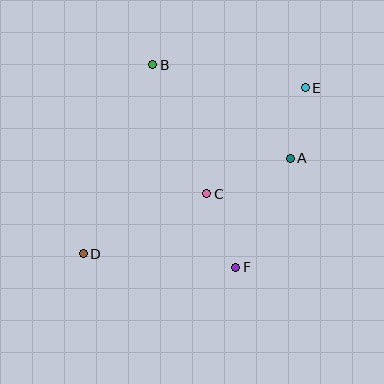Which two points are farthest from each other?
Points D and E are farthest from each other.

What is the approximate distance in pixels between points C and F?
The distance between C and F is approximately 79 pixels.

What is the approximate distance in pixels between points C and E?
The distance between C and E is approximately 145 pixels.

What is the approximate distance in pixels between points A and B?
The distance between A and B is approximately 166 pixels.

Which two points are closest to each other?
Points A and E are closest to each other.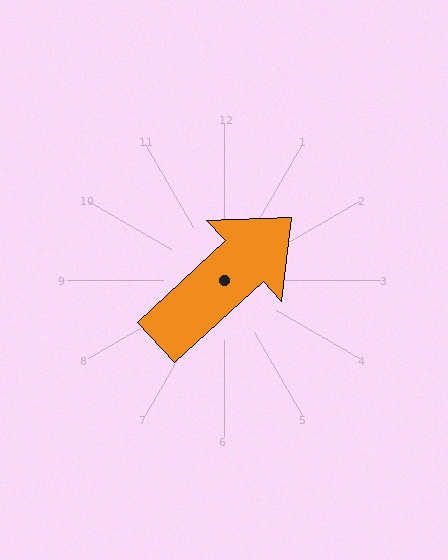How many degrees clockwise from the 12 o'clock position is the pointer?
Approximately 47 degrees.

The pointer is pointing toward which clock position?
Roughly 2 o'clock.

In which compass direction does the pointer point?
Northeast.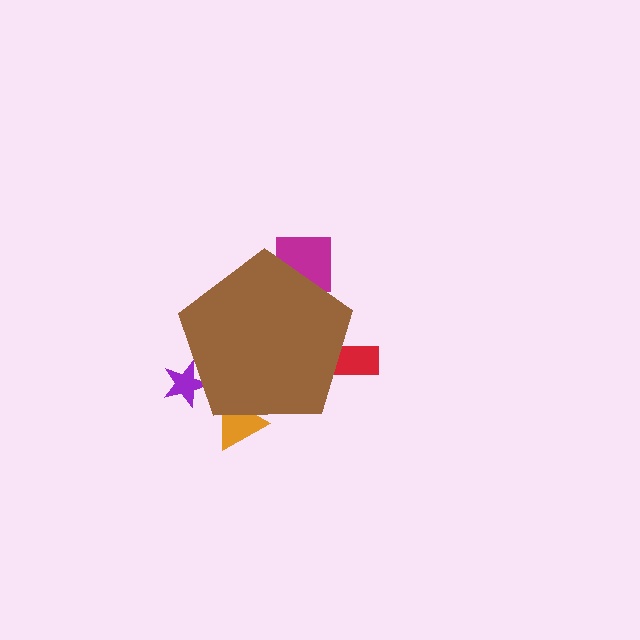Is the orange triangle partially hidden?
Yes, the orange triangle is partially hidden behind the brown pentagon.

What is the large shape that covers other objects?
A brown pentagon.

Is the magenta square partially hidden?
Yes, the magenta square is partially hidden behind the brown pentagon.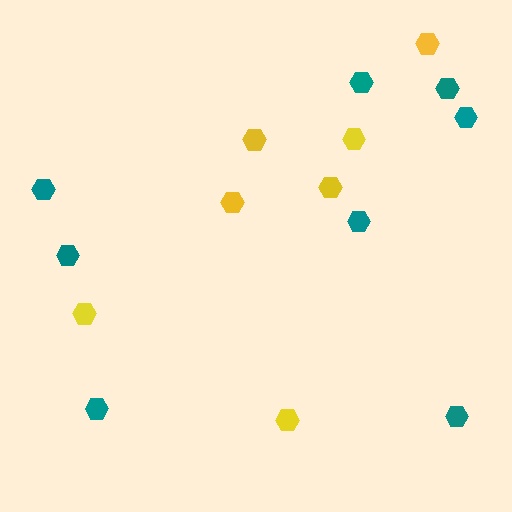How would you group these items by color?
There are 2 groups: one group of yellow hexagons (7) and one group of teal hexagons (8).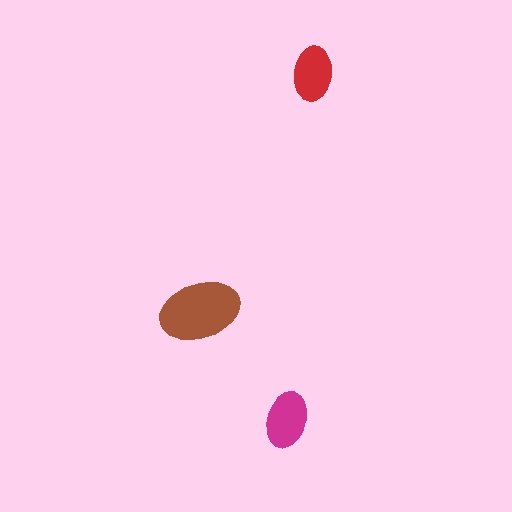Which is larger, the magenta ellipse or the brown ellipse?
The brown one.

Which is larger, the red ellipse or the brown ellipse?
The brown one.